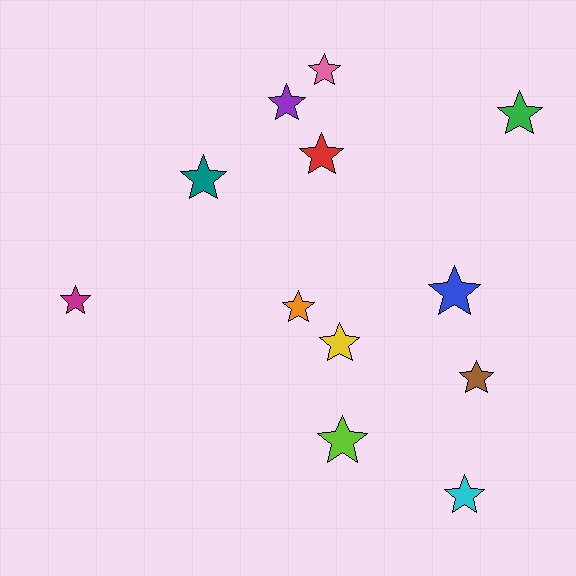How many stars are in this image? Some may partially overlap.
There are 12 stars.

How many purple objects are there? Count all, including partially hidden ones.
There is 1 purple object.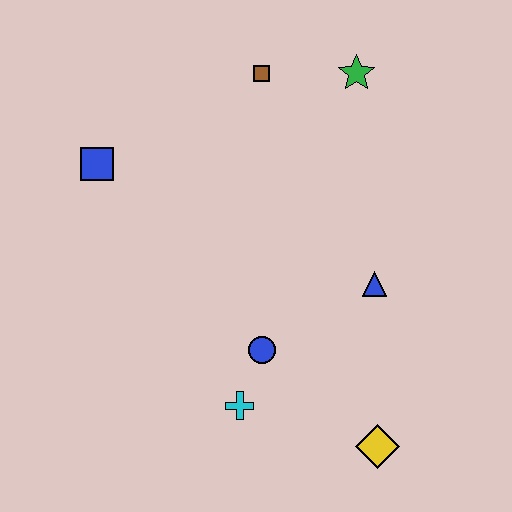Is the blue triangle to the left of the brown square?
No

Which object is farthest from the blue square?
The yellow diamond is farthest from the blue square.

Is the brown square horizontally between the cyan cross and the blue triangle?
Yes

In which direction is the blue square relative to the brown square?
The blue square is to the left of the brown square.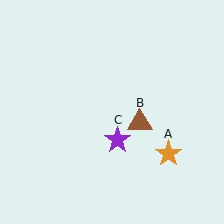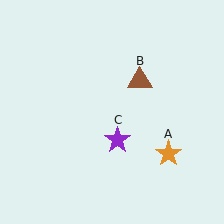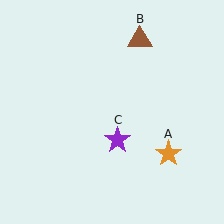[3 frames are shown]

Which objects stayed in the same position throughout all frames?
Orange star (object A) and purple star (object C) remained stationary.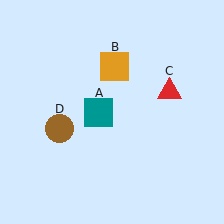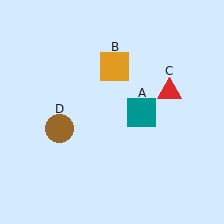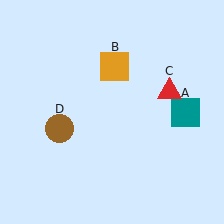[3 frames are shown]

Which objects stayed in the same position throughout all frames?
Orange square (object B) and red triangle (object C) and brown circle (object D) remained stationary.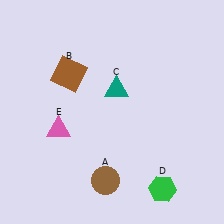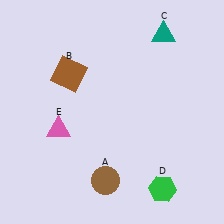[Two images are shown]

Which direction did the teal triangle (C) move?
The teal triangle (C) moved up.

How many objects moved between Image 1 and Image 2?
1 object moved between the two images.